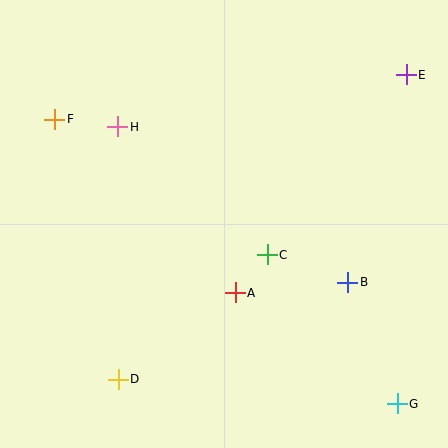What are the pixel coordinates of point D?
Point D is at (118, 379).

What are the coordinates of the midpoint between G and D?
The midpoint between G and D is at (258, 391).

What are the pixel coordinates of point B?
Point B is at (348, 282).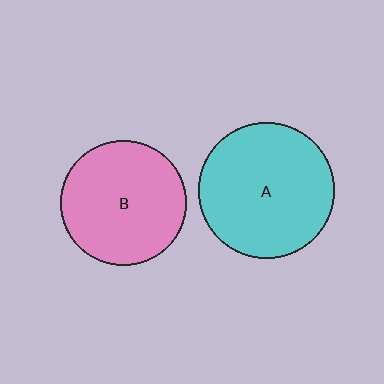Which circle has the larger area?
Circle A (cyan).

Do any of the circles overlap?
No, none of the circles overlap.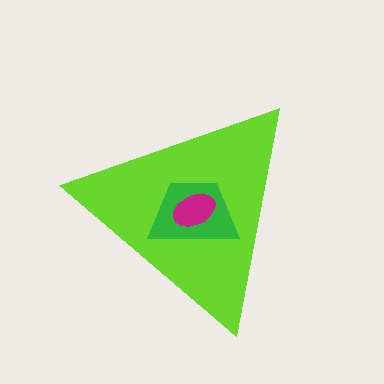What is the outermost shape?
The lime triangle.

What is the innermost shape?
The magenta ellipse.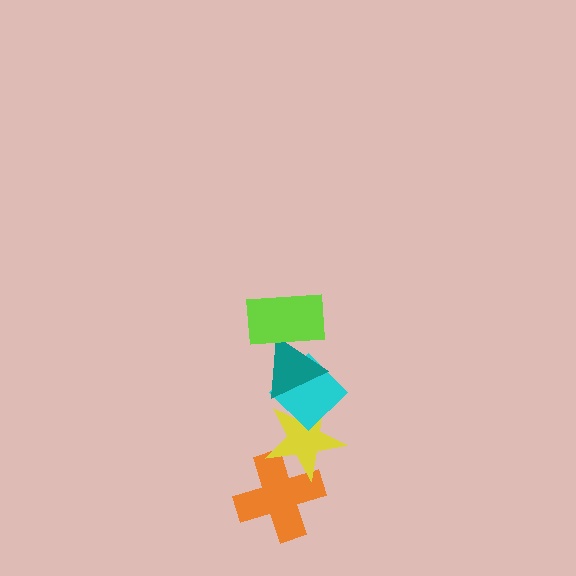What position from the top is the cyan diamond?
The cyan diamond is 3rd from the top.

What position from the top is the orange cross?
The orange cross is 5th from the top.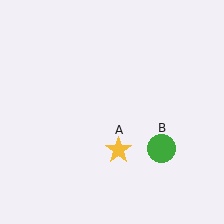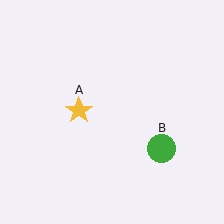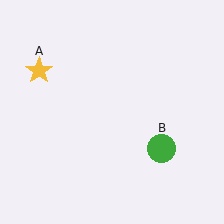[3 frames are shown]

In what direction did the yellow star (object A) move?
The yellow star (object A) moved up and to the left.